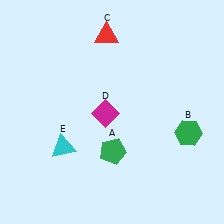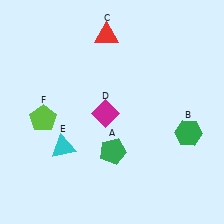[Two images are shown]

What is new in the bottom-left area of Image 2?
A lime pentagon (F) was added in the bottom-left area of Image 2.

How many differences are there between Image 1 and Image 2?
There is 1 difference between the two images.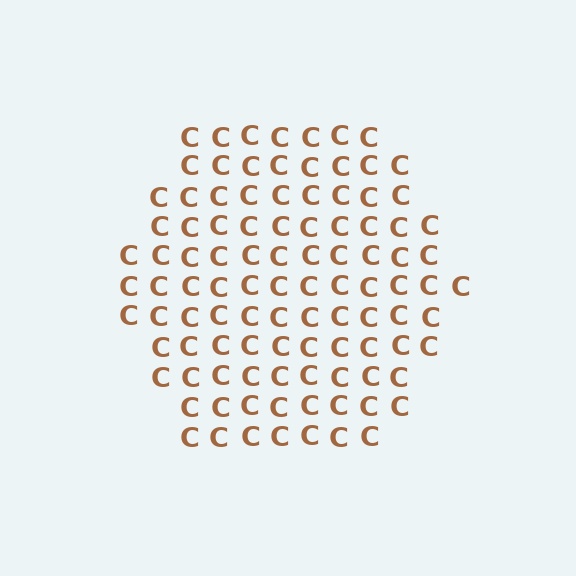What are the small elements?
The small elements are letter C's.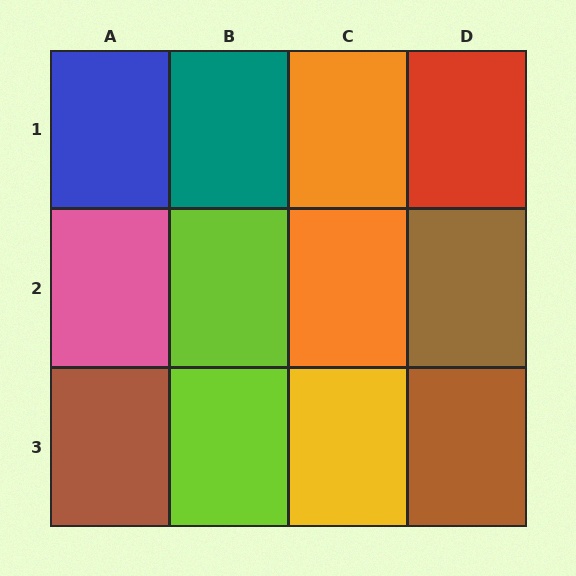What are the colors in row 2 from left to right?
Pink, lime, orange, brown.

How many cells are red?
1 cell is red.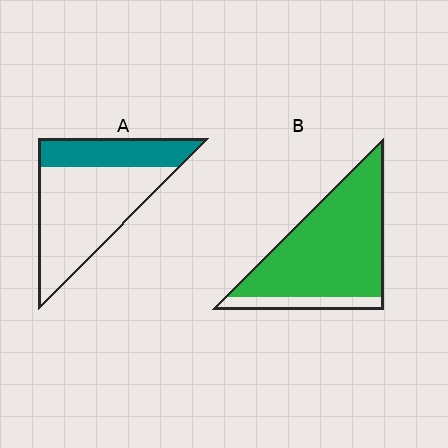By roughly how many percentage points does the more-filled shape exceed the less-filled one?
By roughly 55 percentage points (B over A).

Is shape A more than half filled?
No.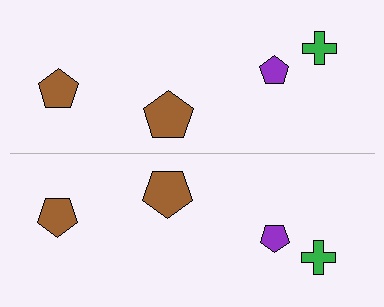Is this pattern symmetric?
Yes, this pattern has bilateral (reflection) symmetry.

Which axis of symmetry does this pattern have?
The pattern has a horizontal axis of symmetry running through the center of the image.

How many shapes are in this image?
There are 8 shapes in this image.